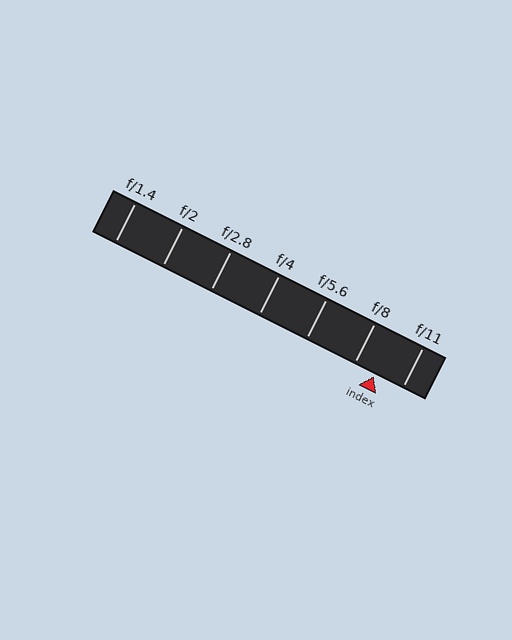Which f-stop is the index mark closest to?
The index mark is closest to f/8.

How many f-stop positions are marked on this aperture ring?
There are 7 f-stop positions marked.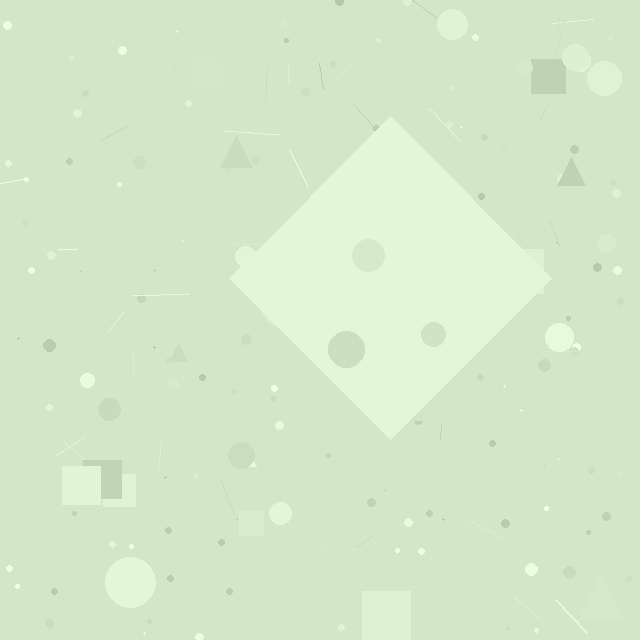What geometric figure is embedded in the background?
A diamond is embedded in the background.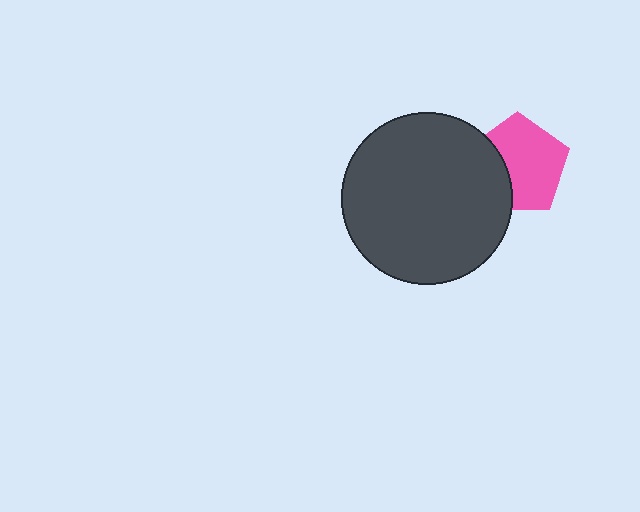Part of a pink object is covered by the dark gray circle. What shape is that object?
It is a pentagon.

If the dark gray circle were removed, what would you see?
You would see the complete pink pentagon.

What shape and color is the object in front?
The object in front is a dark gray circle.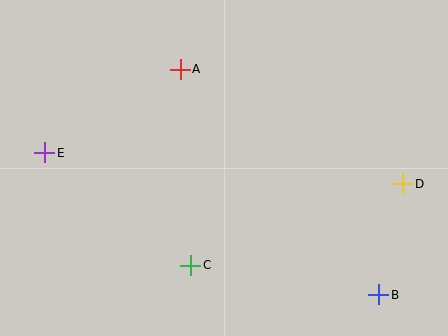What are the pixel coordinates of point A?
Point A is at (180, 69).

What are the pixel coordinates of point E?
Point E is at (45, 153).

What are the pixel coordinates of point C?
Point C is at (191, 265).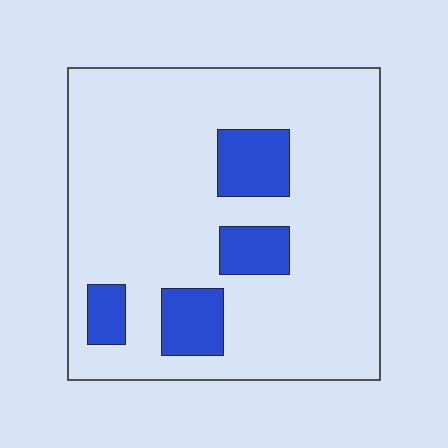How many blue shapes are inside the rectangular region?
4.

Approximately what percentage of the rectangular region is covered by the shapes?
Approximately 15%.